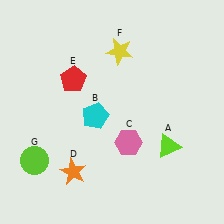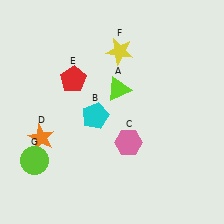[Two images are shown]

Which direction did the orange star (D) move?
The orange star (D) moved up.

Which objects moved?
The objects that moved are: the lime triangle (A), the orange star (D).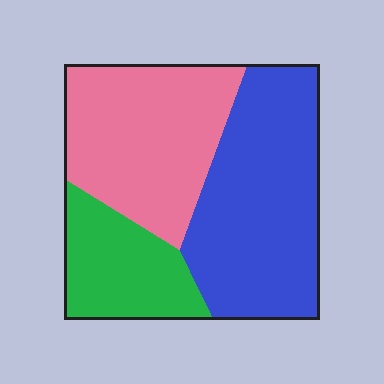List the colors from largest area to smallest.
From largest to smallest: blue, pink, green.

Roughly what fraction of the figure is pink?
Pink takes up about three eighths (3/8) of the figure.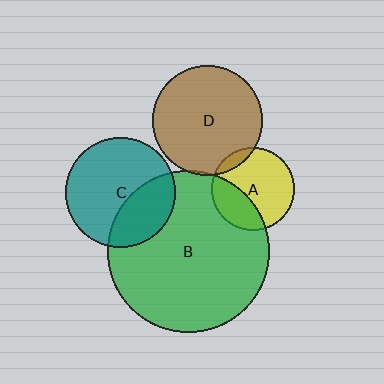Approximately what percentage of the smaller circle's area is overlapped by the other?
Approximately 5%.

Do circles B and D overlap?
Yes.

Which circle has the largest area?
Circle B (green).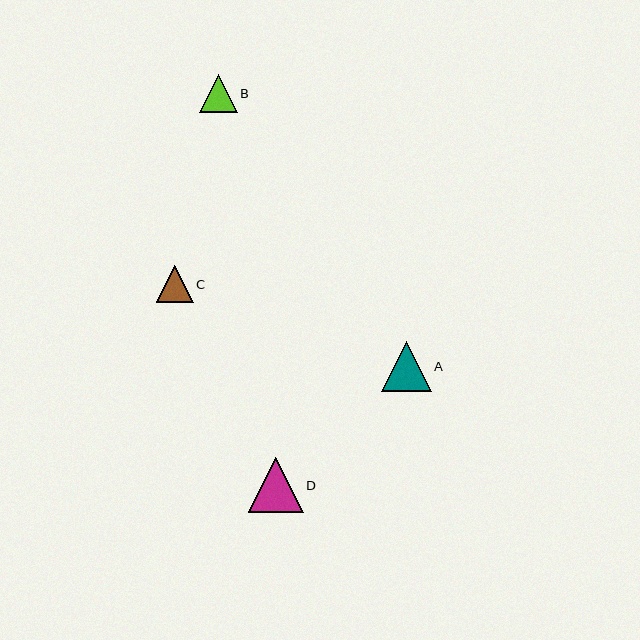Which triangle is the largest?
Triangle D is the largest with a size of approximately 54 pixels.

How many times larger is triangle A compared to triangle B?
Triangle A is approximately 1.3 times the size of triangle B.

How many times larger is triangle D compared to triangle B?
Triangle D is approximately 1.4 times the size of triangle B.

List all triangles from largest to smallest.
From largest to smallest: D, A, B, C.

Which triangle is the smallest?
Triangle C is the smallest with a size of approximately 37 pixels.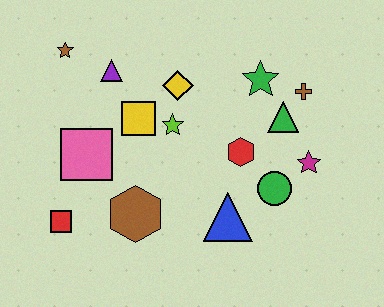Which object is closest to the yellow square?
The lime star is closest to the yellow square.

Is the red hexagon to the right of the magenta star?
No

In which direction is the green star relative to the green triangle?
The green star is above the green triangle.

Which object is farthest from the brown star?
The magenta star is farthest from the brown star.